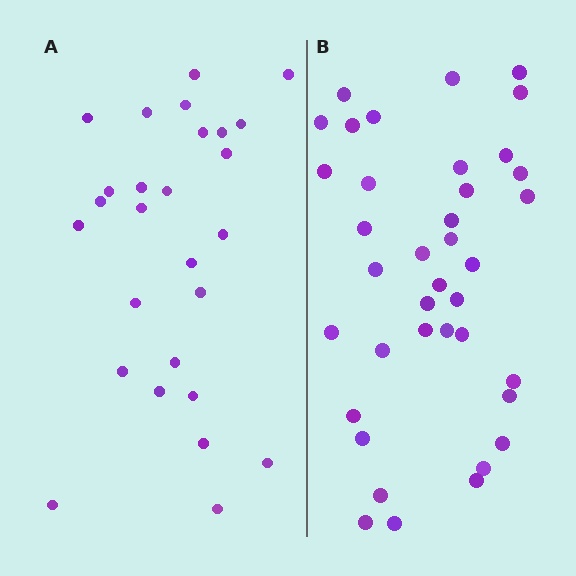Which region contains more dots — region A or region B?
Region B (the right region) has more dots.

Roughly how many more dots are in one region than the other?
Region B has roughly 12 or so more dots than region A.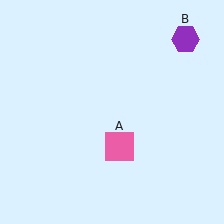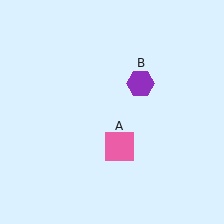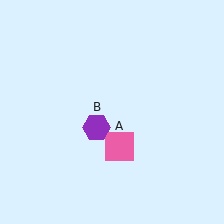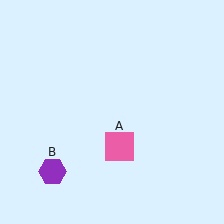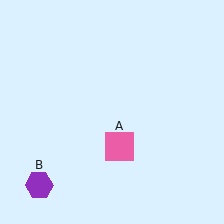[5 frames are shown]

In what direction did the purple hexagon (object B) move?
The purple hexagon (object B) moved down and to the left.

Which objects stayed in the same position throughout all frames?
Pink square (object A) remained stationary.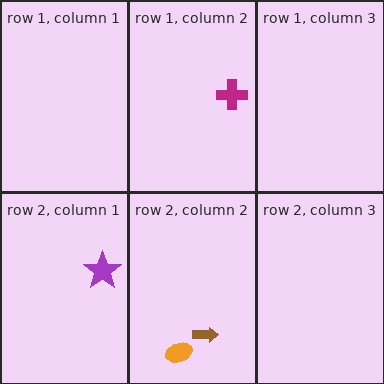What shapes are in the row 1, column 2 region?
The magenta cross.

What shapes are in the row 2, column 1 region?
The purple star.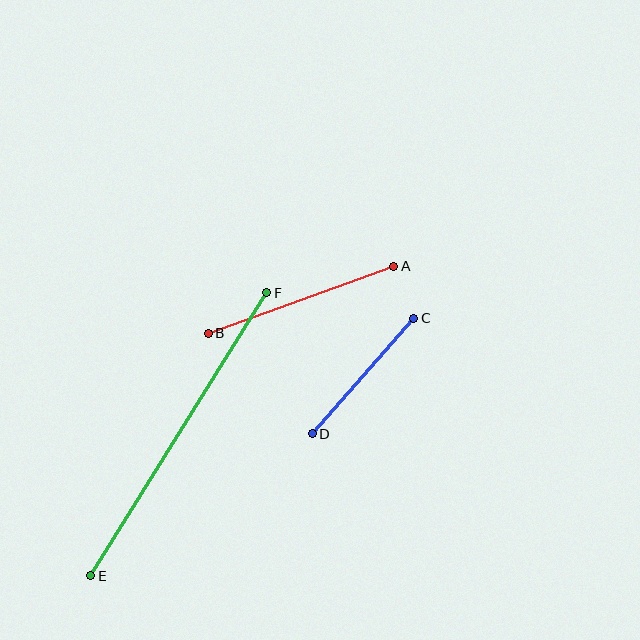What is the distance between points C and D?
The distance is approximately 154 pixels.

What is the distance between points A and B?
The distance is approximately 197 pixels.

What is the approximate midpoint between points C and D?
The midpoint is at approximately (363, 376) pixels.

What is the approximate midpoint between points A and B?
The midpoint is at approximately (301, 300) pixels.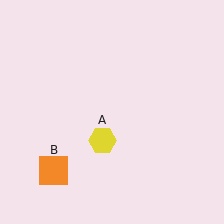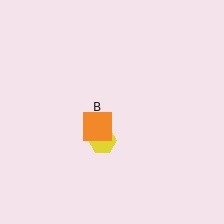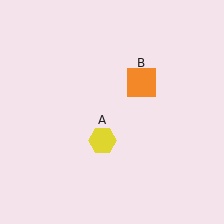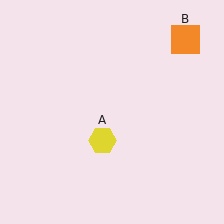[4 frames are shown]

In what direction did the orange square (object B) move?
The orange square (object B) moved up and to the right.